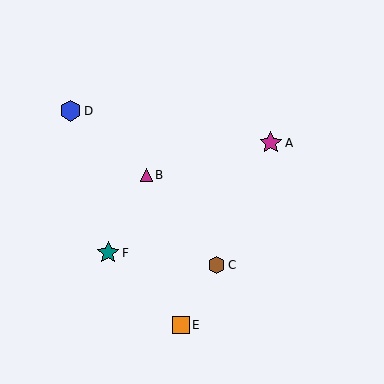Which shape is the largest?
The magenta star (labeled A) is the largest.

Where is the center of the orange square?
The center of the orange square is at (181, 325).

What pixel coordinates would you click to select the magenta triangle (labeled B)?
Click at (146, 175) to select the magenta triangle B.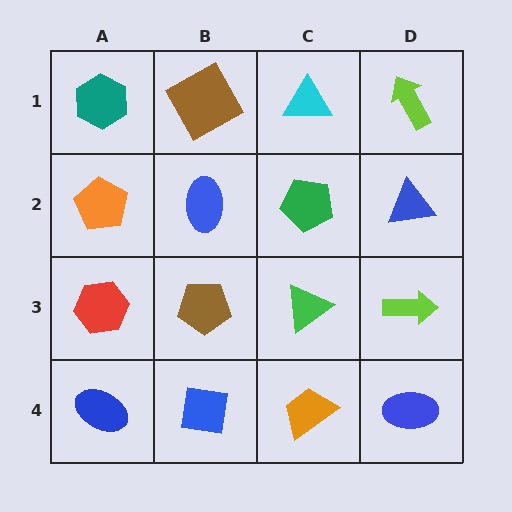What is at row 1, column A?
A teal hexagon.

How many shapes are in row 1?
4 shapes.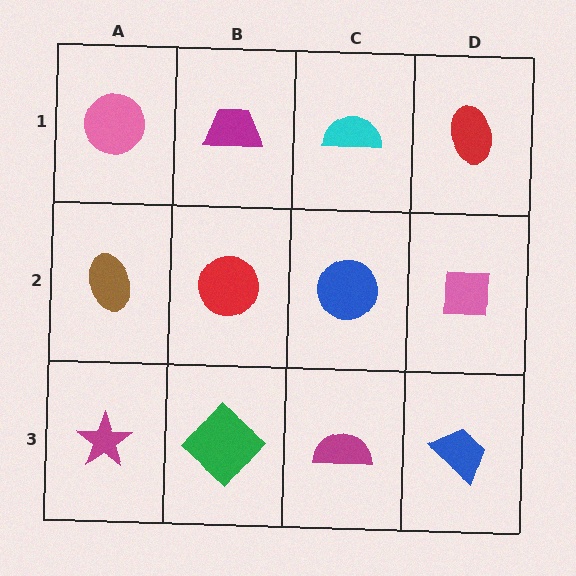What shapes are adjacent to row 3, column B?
A red circle (row 2, column B), a magenta star (row 3, column A), a magenta semicircle (row 3, column C).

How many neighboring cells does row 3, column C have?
3.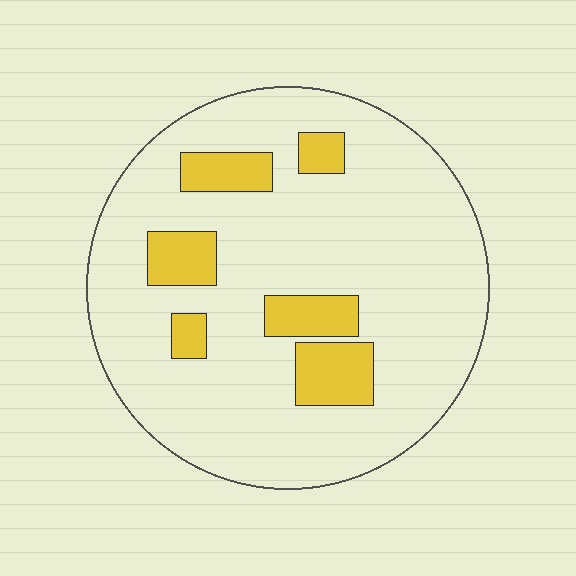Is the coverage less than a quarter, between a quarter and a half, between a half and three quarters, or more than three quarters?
Less than a quarter.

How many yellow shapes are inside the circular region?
6.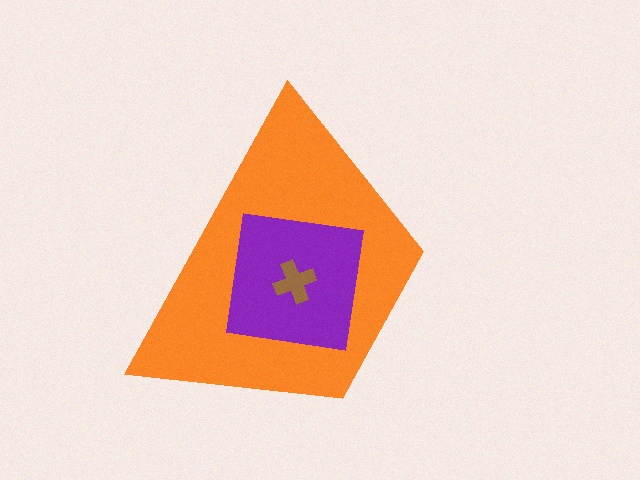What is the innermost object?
The brown cross.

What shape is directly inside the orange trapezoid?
The purple square.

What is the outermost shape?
The orange trapezoid.